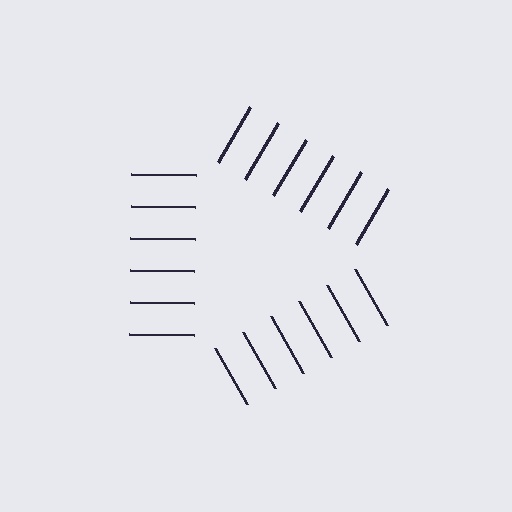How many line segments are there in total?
18 — 6 along each of the 3 edges.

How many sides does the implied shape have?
3 sides — the line-ends trace a triangle.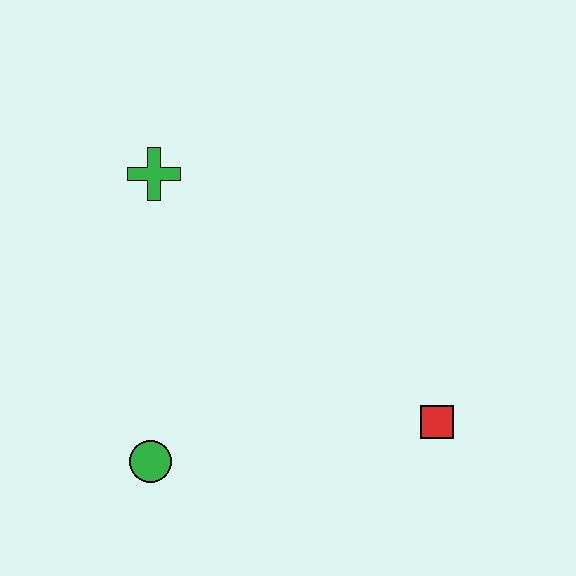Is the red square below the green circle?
No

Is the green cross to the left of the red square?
Yes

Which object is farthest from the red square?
The green cross is farthest from the red square.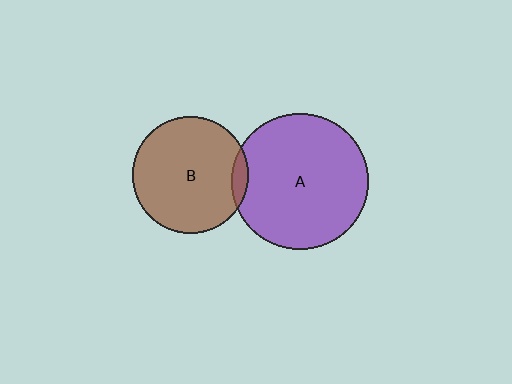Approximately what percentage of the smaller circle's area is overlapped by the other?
Approximately 5%.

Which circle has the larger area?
Circle A (purple).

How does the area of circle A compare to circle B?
Approximately 1.4 times.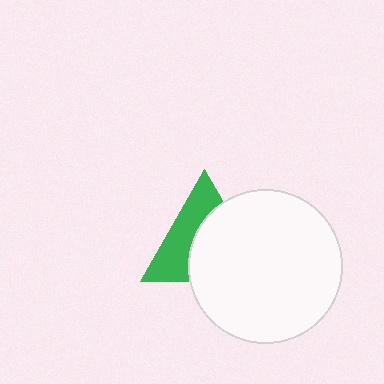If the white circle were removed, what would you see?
You would see the complete green triangle.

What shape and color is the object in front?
The object in front is a white circle.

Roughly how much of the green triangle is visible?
About half of it is visible (roughly 45%).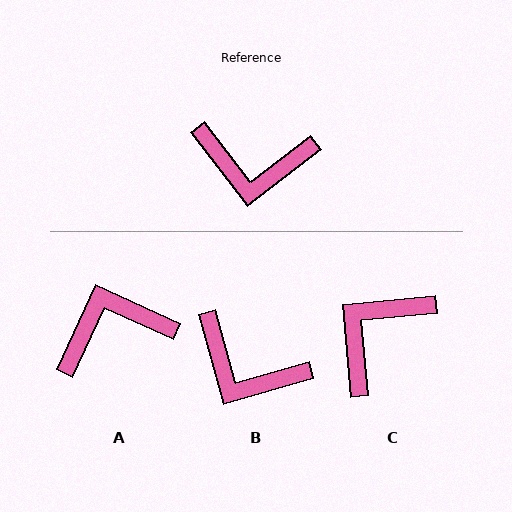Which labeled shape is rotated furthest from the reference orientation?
A, about 152 degrees away.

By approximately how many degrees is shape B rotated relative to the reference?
Approximately 22 degrees clockwise.